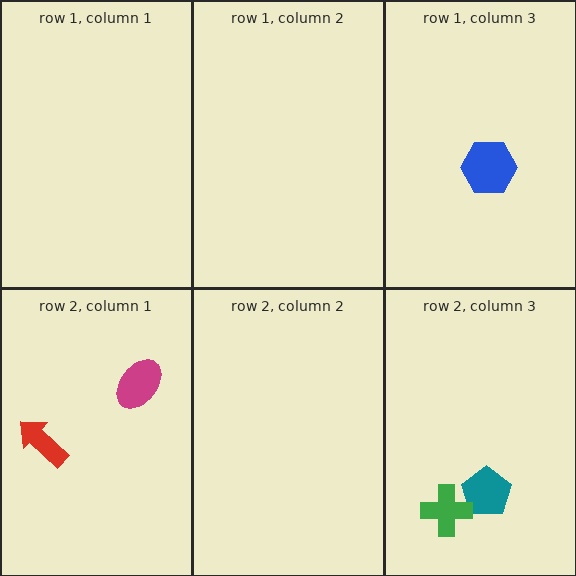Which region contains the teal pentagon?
The row 2, column 3 region.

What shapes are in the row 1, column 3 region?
The blue hexagon.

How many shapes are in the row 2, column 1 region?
2.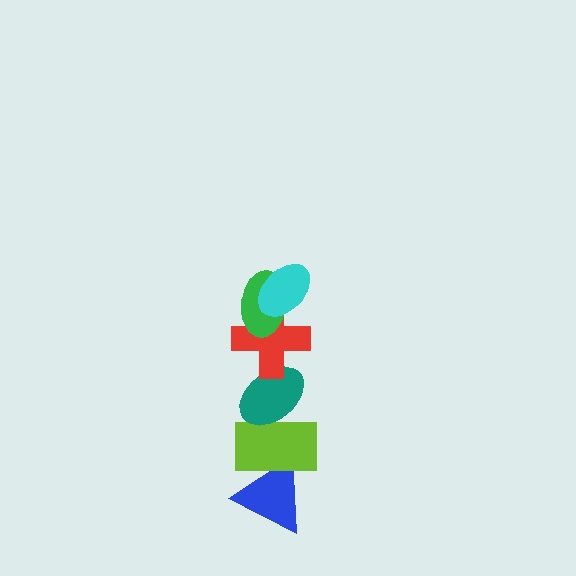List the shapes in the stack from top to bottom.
From top to bottom: the cyan ellipse, the green ellipse, the red cross, the teal ellipse, the lime rectangle, the blue triangle.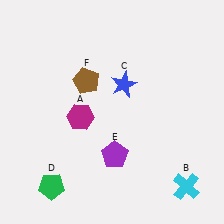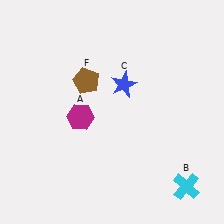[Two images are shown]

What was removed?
The purple pentagon (E), the green pentagon (D) were removed in Image 2.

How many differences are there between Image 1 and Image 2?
There are 2 differences between the two images.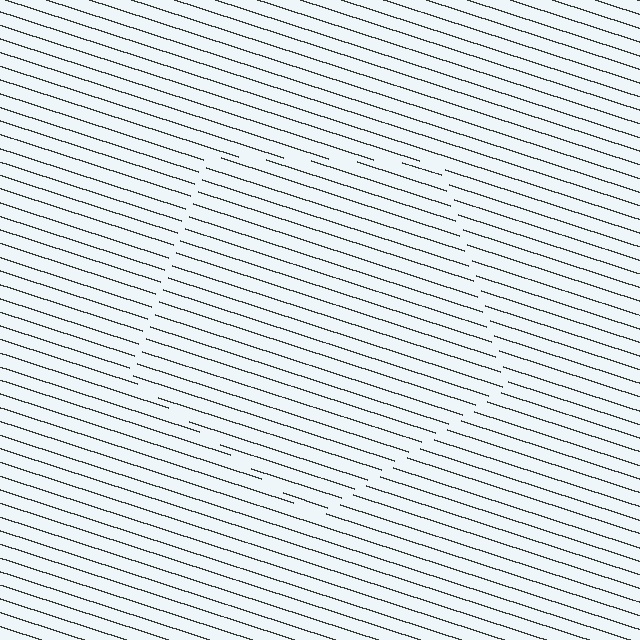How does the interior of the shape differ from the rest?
The interior of the shape contains the same grating, shifted by half a period — the contour is defined by the phase discontinuity where line-ends from the inner and outer gratings abut.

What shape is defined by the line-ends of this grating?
An illusory pentagon. The interior of the shape contains the same grating, shifted by half a period — the contour is defined by the phase discontinuity where line-ends from the inner and outer gratings abut.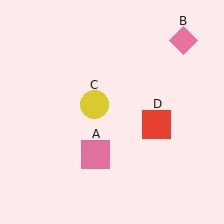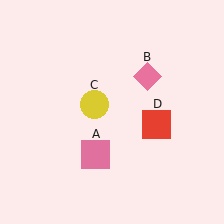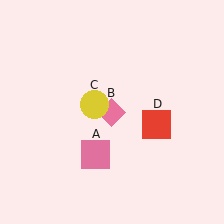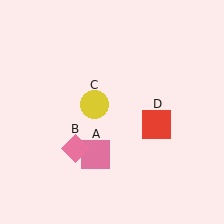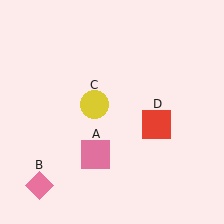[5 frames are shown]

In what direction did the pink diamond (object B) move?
The pink diamond (object B) moved down and to the left.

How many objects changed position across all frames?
1 object changed position: pink diamond (object B).